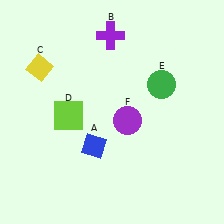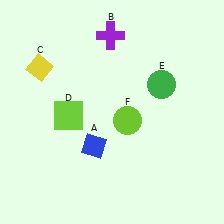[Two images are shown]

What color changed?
The circle (F) changed from purple in Image 1 to lime in Image 2.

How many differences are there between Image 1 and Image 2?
There is 1 difference between the two images.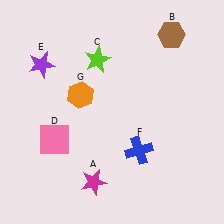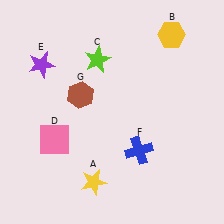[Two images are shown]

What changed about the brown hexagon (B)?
In Image 1, B is brown. In Image 2, it changed to yellow.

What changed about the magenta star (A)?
In Image 1, A is magenta. In Image 2, it changed to yellow.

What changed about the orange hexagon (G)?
In Image 1, G is orange. In Image 2, it changed to brown.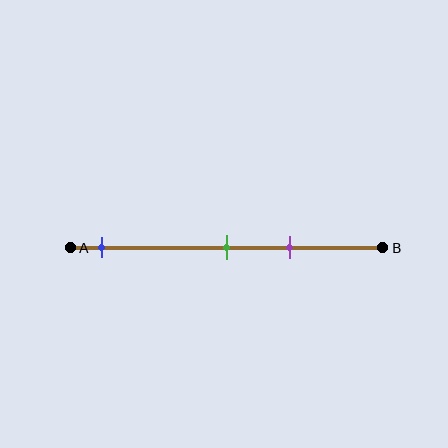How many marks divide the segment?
There are 3 marks dividing the segment.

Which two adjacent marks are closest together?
The green and purple marks are the closest adjacent pair.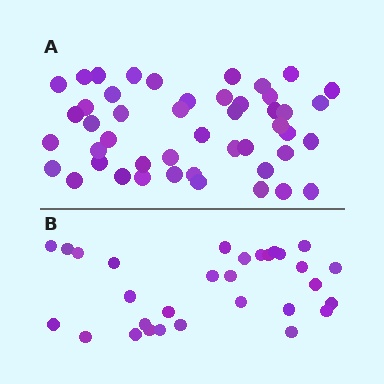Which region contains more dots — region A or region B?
Region A (the top region) has more dots.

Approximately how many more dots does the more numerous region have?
Region A has approximately 15 more dots than region B.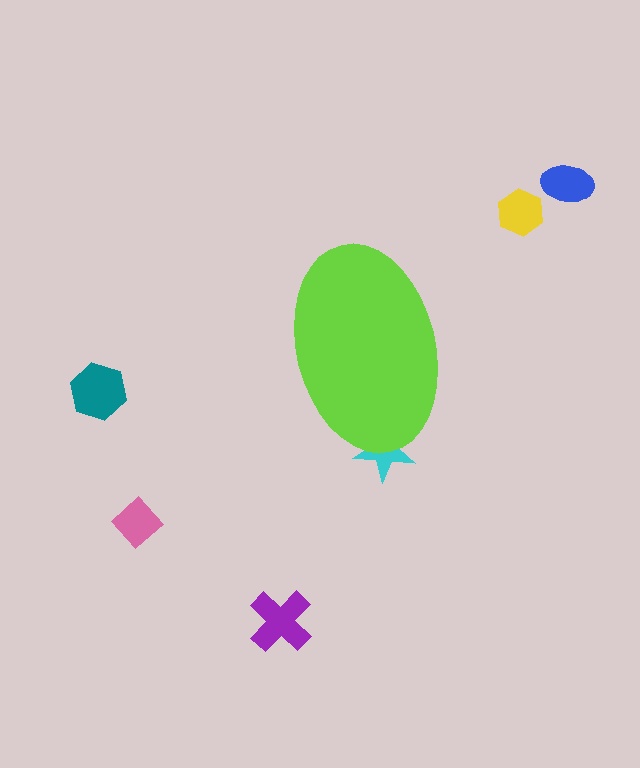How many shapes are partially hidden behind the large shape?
1 shape is partially hidden.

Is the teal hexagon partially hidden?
No, the teal hexagon is fully visible.